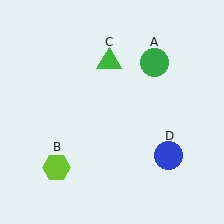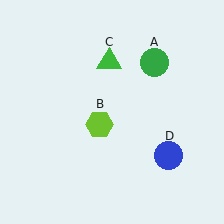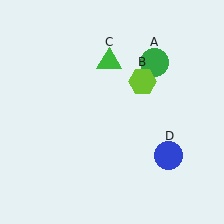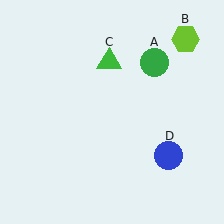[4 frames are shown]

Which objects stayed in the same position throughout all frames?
Green circle (object A) and green triangle (object C) and blue circle (object D) remained stationary.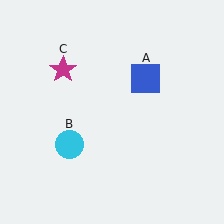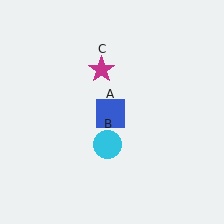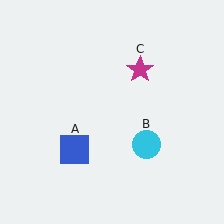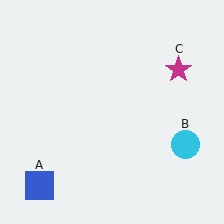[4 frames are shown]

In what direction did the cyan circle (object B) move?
The cyan circle (object B) moved right.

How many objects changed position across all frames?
3 objects changed position: blue square (object A), cyan circle (object B), magenta star (object C).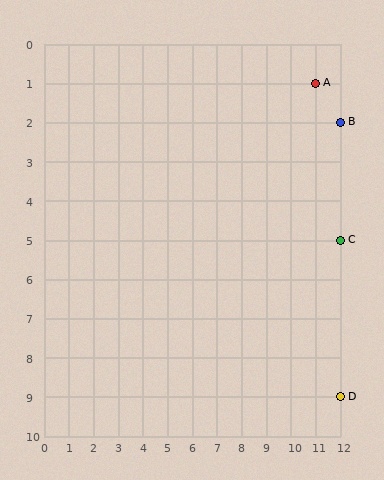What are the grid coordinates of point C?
Point C is at grid coordinates (12, 5).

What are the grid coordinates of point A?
Point A is at grid coordinates (11, 1).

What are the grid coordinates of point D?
Point D is at grid coordinates (12, 9).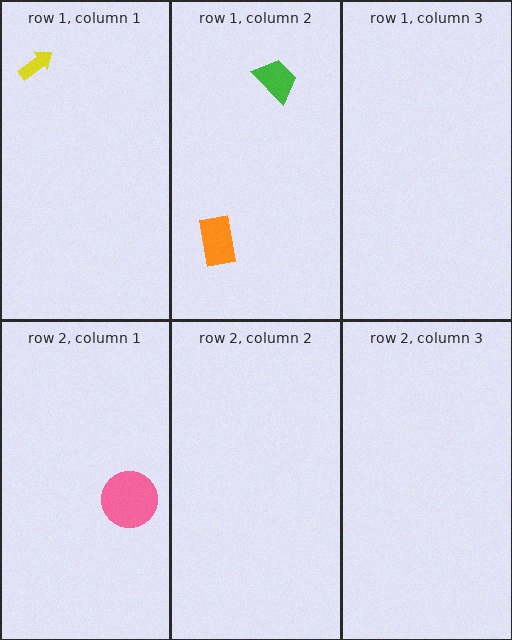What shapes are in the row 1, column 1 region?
The yellow arrow.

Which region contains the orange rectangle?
The row 1, column 2 region.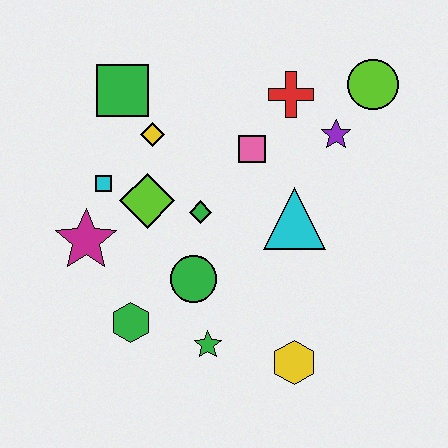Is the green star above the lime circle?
No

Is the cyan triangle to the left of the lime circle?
Yes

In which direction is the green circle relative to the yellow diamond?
The green circle is below the yellow diamond.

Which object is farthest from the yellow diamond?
The yellow hexagon is farthest from the yellow diamond.